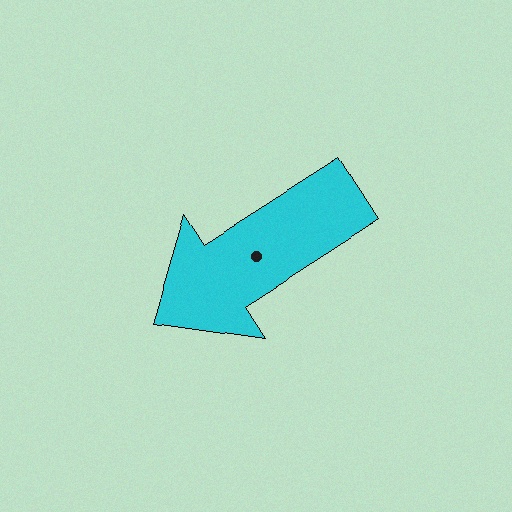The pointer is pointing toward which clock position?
Roughly 8 o'clock.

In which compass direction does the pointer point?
Southwest.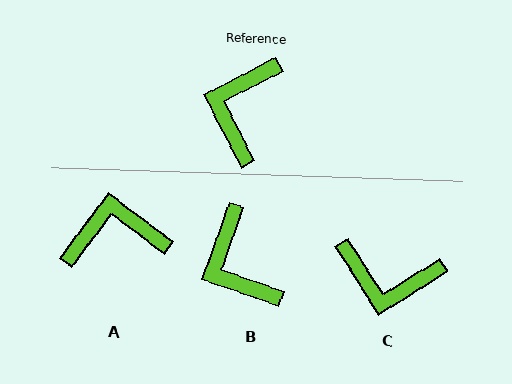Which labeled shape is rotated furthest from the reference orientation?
C, about 95 degrees away.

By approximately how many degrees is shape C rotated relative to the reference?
Approximately 95 degrees counter-clockwise.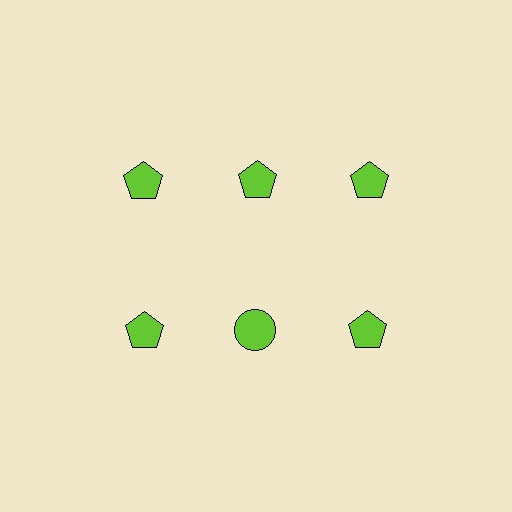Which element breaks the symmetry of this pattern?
The lime circle in the second row, second from left column breaks the symmetry. All other shapes are lime pentagons.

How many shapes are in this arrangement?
There are 6 shapes arranged in a grid pattern.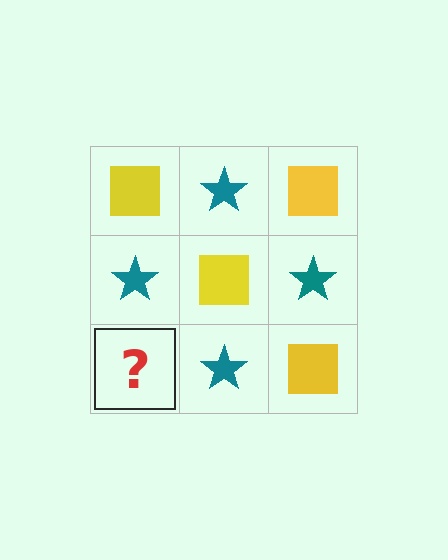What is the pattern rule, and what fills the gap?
The rule is that it alternates yellow square and teal star in a checkerboard pattern. The gap should be filled with a yellow square.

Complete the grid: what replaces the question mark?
The question mark should be replaced with a yellow square.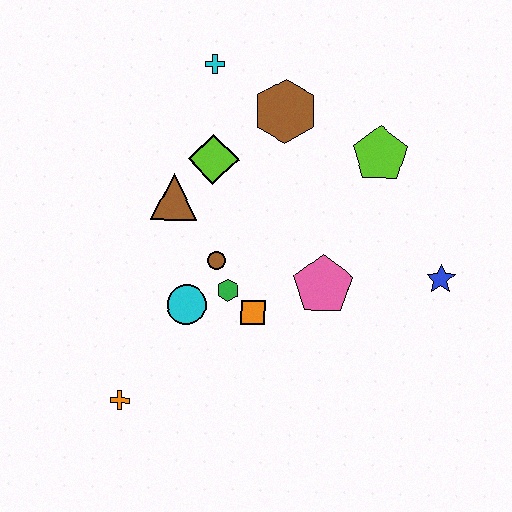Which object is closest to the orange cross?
The cyan circle is closest to the orange cross.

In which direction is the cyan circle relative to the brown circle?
The cyan circle is below the brown circle.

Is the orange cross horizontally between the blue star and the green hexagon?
No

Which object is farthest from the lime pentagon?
The orange cross is farthest from the lime pentagon.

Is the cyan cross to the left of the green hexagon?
Yes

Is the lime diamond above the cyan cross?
No